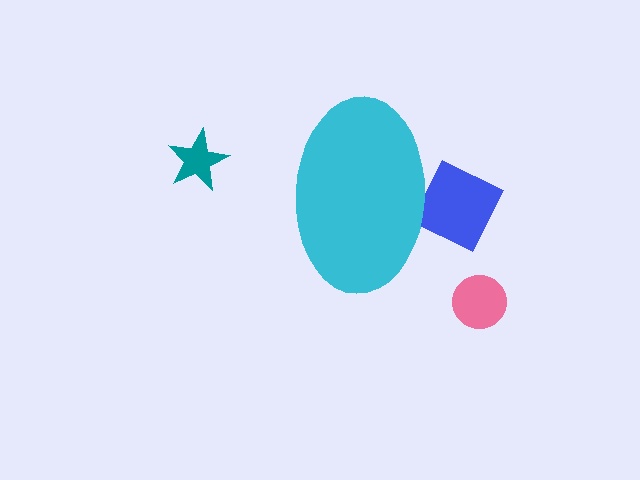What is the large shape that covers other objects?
A cyan ellipse.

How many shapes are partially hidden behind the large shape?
1 shape is partially hidden.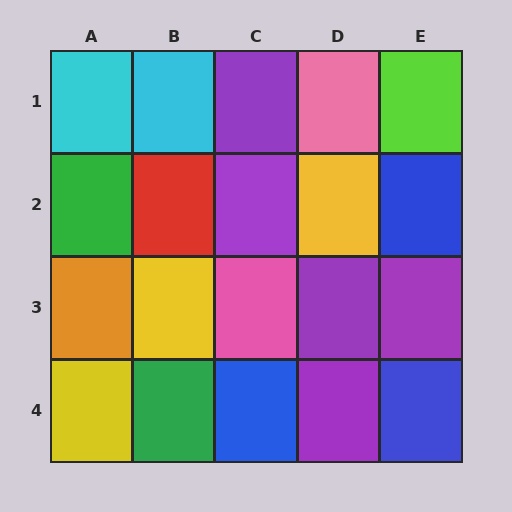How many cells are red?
1 cell is red.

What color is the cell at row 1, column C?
Purple.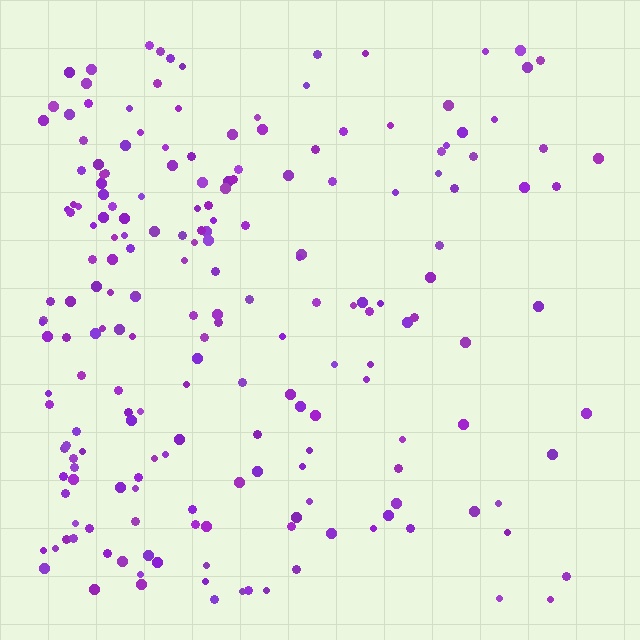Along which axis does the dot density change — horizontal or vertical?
Horizontal.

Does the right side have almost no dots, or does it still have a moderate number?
Still a moderate number, just noticeably fewer than the left.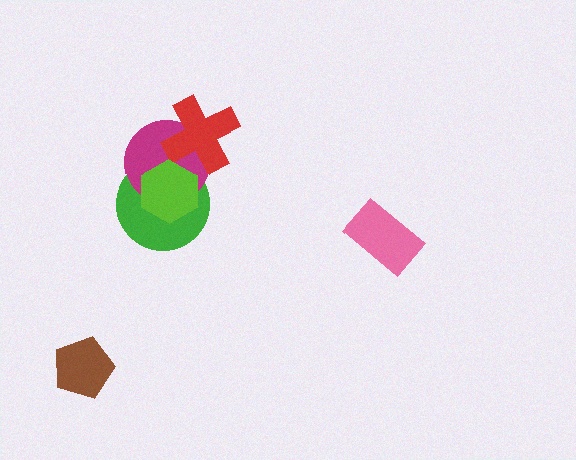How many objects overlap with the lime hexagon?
2 objects overlap with the lime hexagon.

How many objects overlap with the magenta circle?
3 objects overlap with the magenta circle.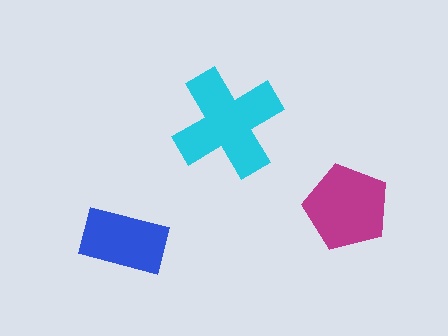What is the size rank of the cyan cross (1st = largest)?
1st.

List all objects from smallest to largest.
The blue rectangle, the magenta pentagon, the cyan cross.